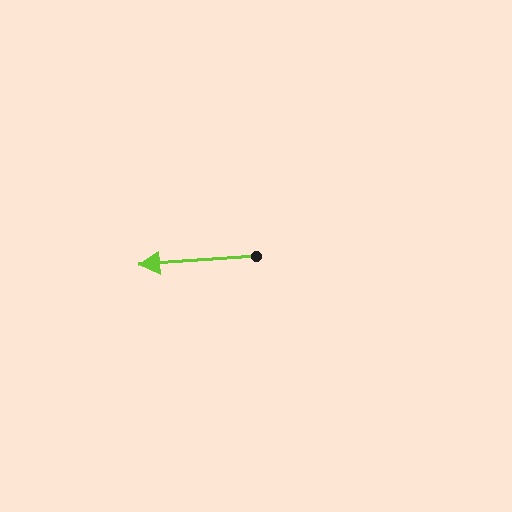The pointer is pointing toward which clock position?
Roughly 9 o'clock.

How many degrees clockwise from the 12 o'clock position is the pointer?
Approximately 266 degrees.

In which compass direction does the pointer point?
West.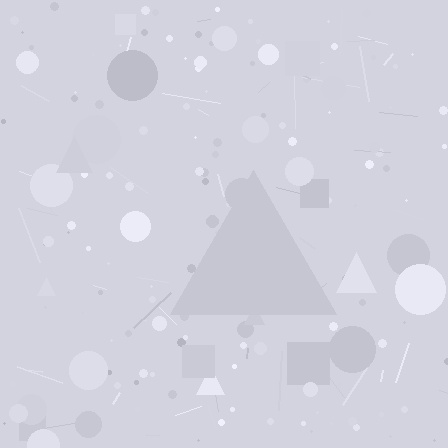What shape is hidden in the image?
A triangle is hidden in the image.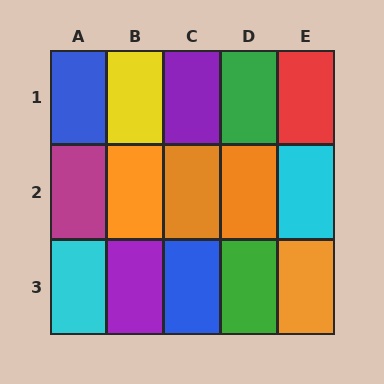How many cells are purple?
2 cells are purple.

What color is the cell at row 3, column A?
Cyan.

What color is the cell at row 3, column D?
Green.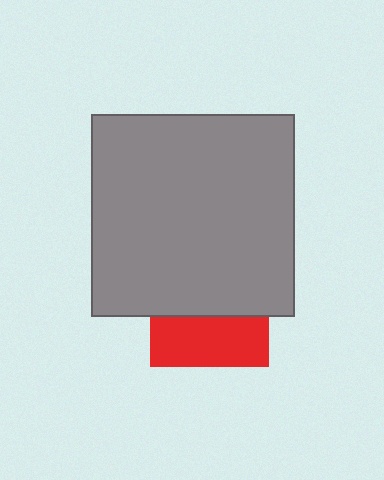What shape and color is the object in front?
The object in front is a gray square.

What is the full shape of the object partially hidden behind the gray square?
The partially hidden object is a red square.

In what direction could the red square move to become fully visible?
The red square could move down. That would shift it out from behind the gray square entirely.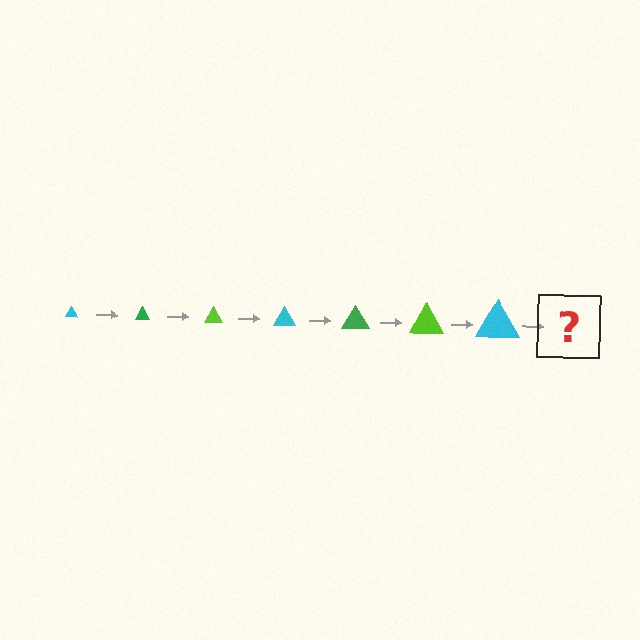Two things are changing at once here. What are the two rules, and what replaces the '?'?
The two rules are that the triangle grows larger each step and the color cycles through cyan, green, and lime. The '?' should be a green triangle, larger than the previous one.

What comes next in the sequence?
The next element should be a green triangle, larger than the previous one.